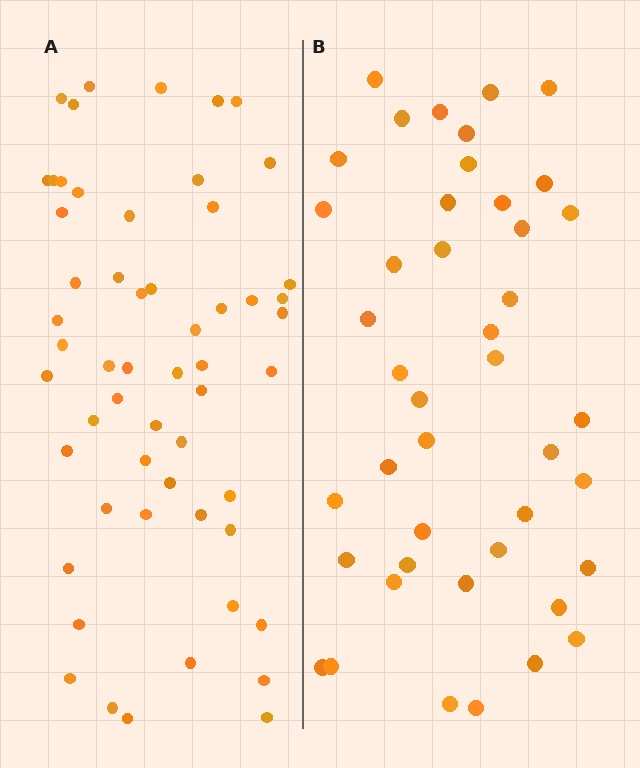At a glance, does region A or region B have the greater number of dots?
Region A (the left region) has more dots.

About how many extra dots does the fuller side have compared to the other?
Region A has approximately 15 more dots than region B.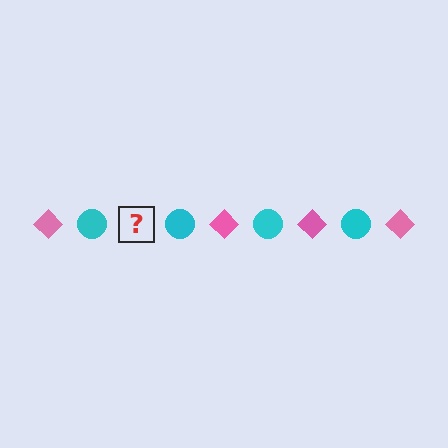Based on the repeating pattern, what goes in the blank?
The blank should be a pink diamond.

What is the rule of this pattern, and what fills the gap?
The rule is that the pattern alternates between pink diamond and cyan circle. The gap should be filled with a pink diamond.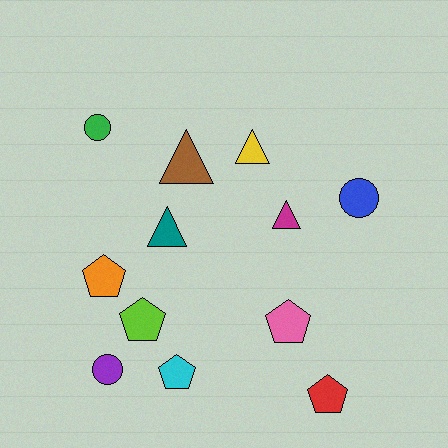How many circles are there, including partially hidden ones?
There are 3 circles.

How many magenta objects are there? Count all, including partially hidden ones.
There is 1 magenta object.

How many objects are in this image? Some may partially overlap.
There are 12 objects.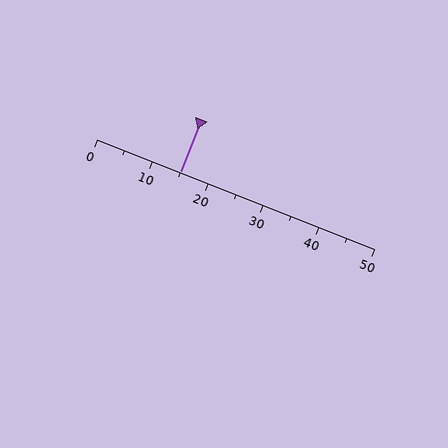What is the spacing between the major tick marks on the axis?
The major ticks are spaced 10 apart.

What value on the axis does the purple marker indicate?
The marker indicates approximately 15.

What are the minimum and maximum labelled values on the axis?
The axis runs from 0 to 50.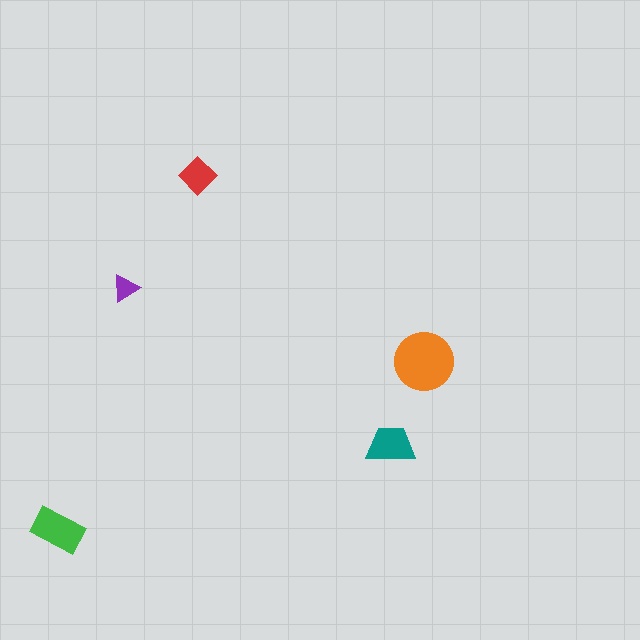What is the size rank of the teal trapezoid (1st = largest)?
3rd.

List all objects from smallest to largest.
The purple triangle, the red diamond, the teal trapezoid, the green rectangle, the orange circle.